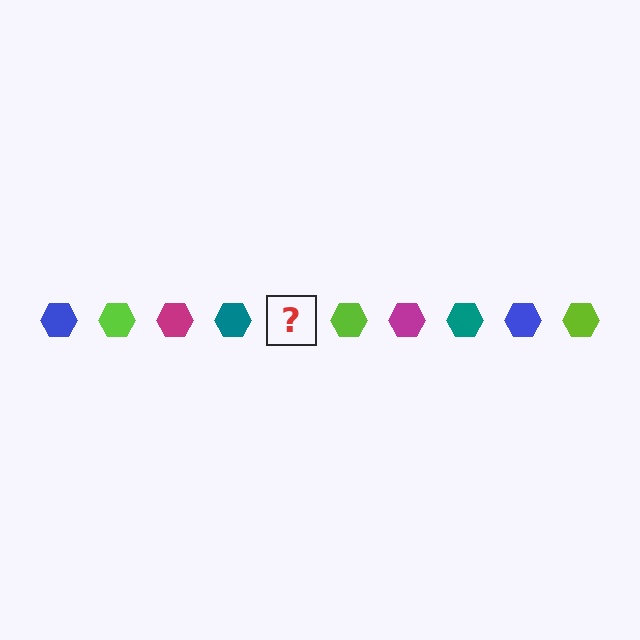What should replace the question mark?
The question mark should be replaced with a blue hexagon.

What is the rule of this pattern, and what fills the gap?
The rule is that the pattern cycles through blue, lime, magenta, teal hexagons. The gap should be filled with a blue hexagon.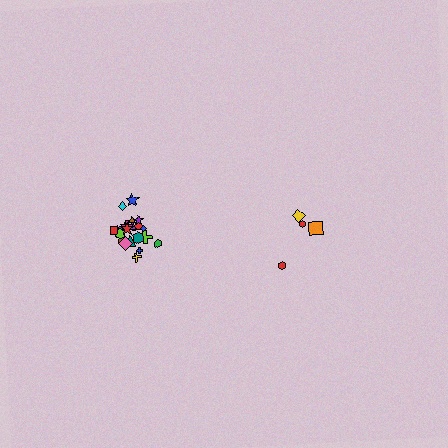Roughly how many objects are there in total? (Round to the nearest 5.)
Roughly 25 objects in total.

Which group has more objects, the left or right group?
The left group.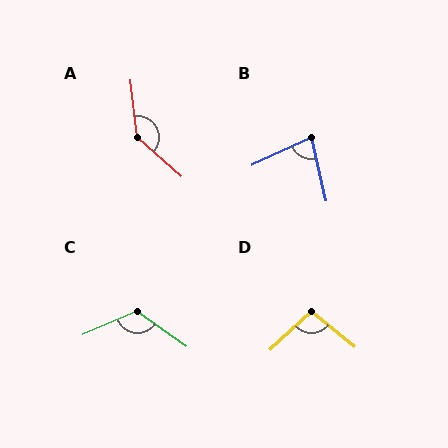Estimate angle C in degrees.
Approximately 122 degrees.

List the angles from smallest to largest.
B (78°), D (98°), C (122°), A (138°).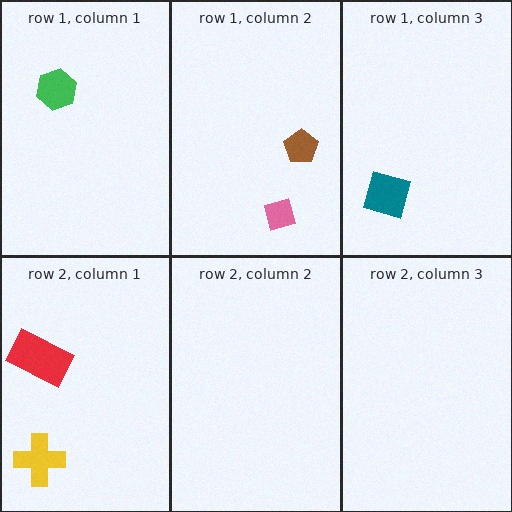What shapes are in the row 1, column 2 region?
The pink diamond, the brown pentagon.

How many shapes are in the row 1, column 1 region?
1.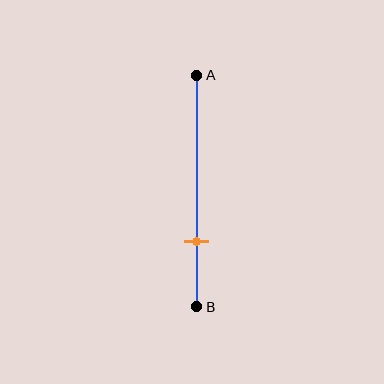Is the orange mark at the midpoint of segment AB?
No, the mark is at about 70% from A, not at the 50% midpoint.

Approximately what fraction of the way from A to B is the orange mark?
The orange mark is approximately 70% of the way from A to B.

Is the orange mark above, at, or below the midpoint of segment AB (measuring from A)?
The orange mark is below the midpoint of segment AB.